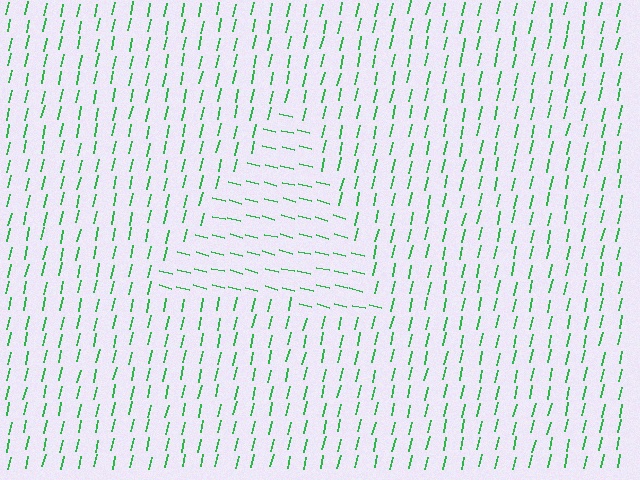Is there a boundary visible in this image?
Yes, there is a texture boundary formed by a change in line orientation.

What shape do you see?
I see a triangle.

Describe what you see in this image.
The image is filled with small green line segments. A triangle region in the image has lines oriented differently from the surrounding lines, creating a visible texture boundary.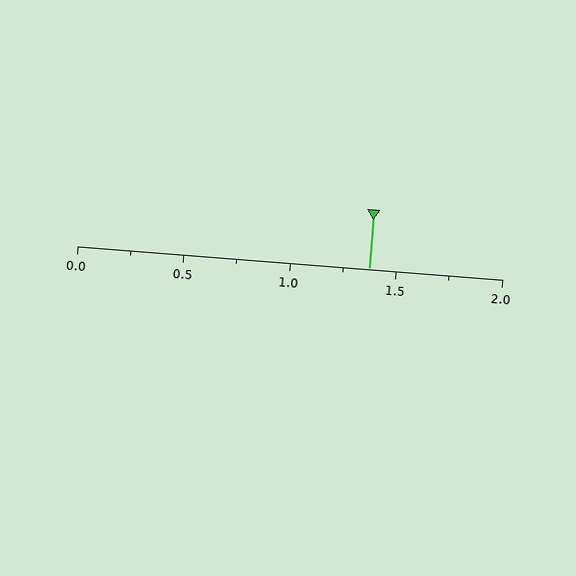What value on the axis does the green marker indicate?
The marker indicates approximately 1.38.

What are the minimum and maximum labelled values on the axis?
The axis runs from 0.0 to 2.0.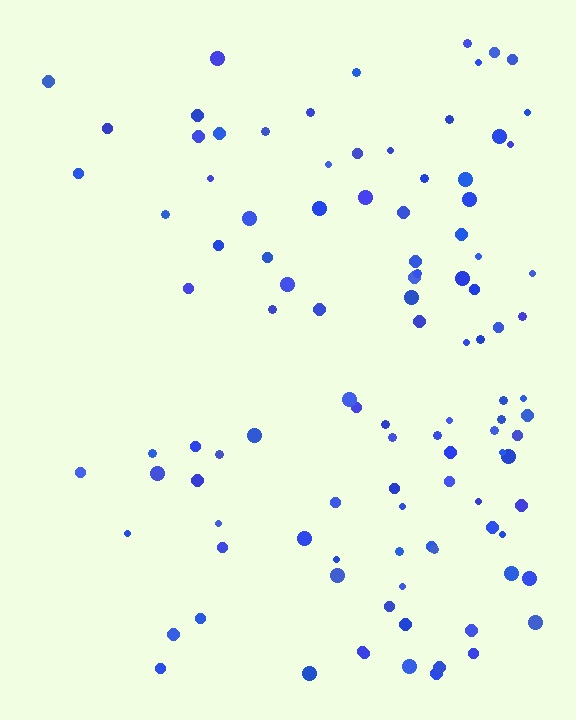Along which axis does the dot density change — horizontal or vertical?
Horizontal.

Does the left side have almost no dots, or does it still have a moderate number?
Still a moderate number, just noticeably fewer than the right.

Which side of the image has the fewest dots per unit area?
The left.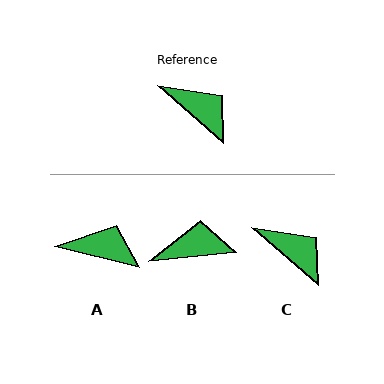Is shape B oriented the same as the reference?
No, it is off by about 47 degrees.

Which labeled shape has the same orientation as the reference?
C.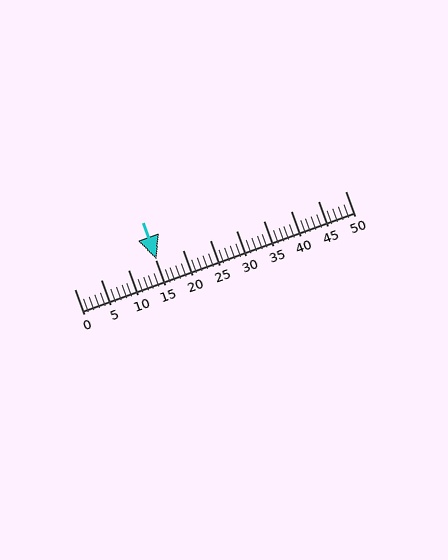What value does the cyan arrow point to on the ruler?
The cyan arrow points to approximately 15.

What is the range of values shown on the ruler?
The ruler shows values from 0 to 50.